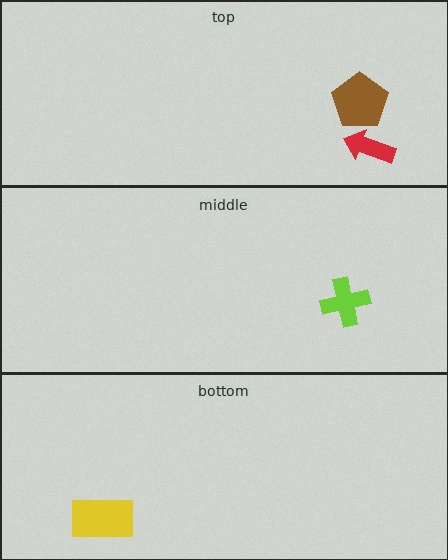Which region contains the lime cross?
The middle region.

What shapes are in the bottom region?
The yellow rectangle.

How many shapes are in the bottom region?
1.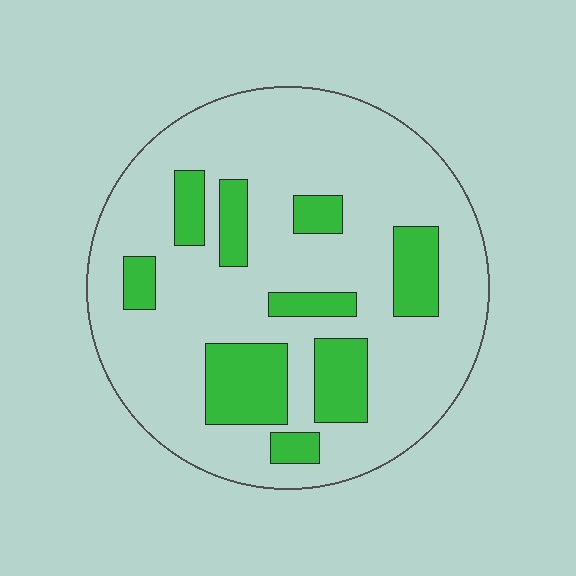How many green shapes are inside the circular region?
9.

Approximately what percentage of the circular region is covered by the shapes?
Approximately 20%.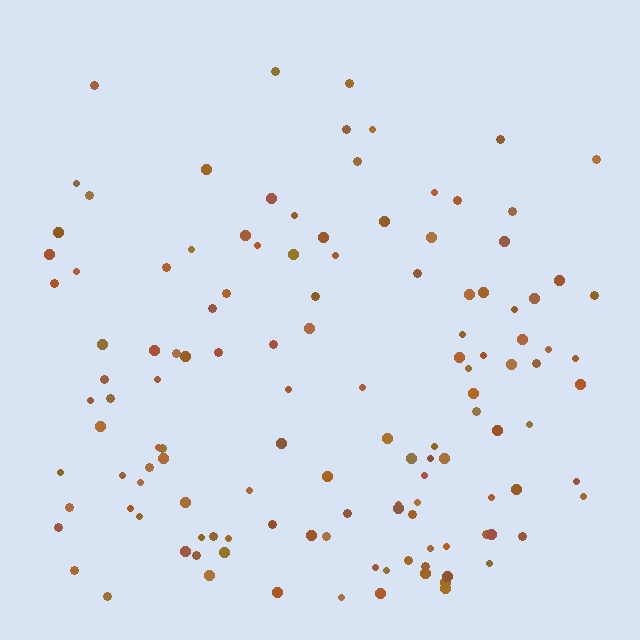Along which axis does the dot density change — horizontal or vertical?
Vertical.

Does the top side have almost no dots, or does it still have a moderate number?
Still a moderate number, just noticeably fewer than the bottom.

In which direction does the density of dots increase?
From top to bottom, with the bottom side densest.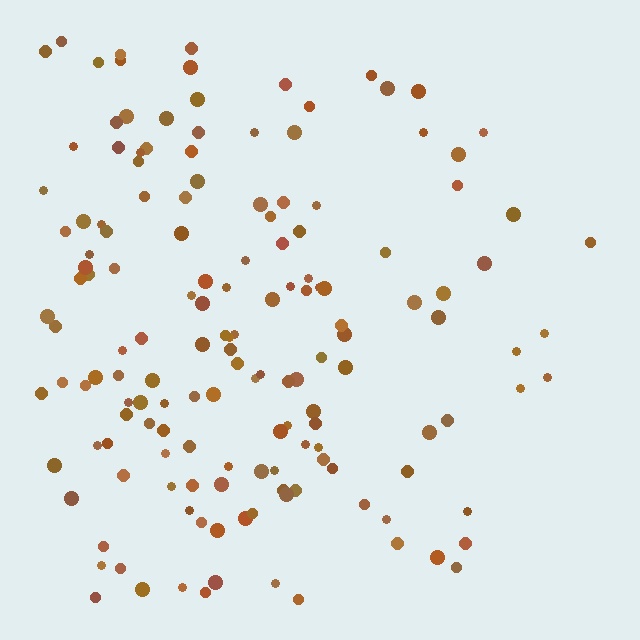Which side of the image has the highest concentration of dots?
The left.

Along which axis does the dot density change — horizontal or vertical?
Horizontal.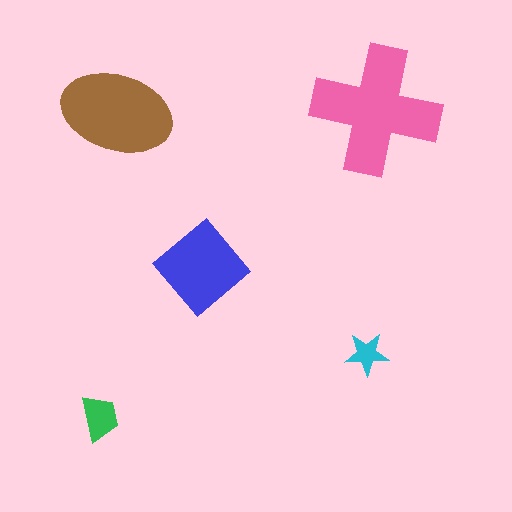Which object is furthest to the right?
The pink cross is rightmost.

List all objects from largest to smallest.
The pink cross, the brown ellipse, the blue diamond, the green trapezoid, the cyan star.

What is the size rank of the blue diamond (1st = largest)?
3rd.